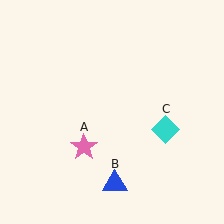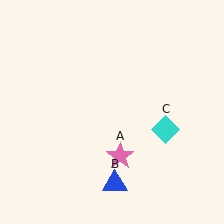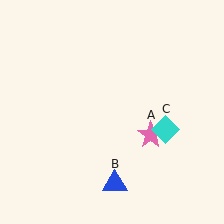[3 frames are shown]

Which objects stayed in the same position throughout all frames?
Blue triangle (object B) and cyan diamond (object C) remained stationary.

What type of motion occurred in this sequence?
The pink star (object A) rotated counterclockwise around the center of the scene.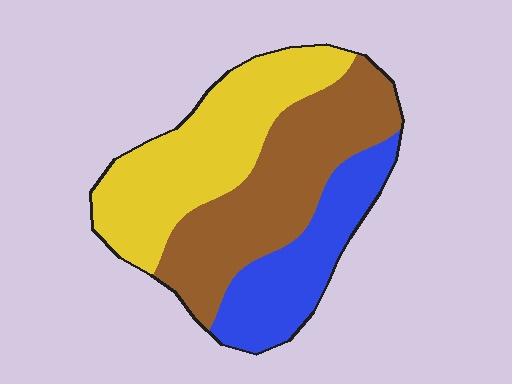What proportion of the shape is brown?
Brown covers around 40% of the shape.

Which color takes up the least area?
Blue, at roughly 25%.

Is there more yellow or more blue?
Yellow.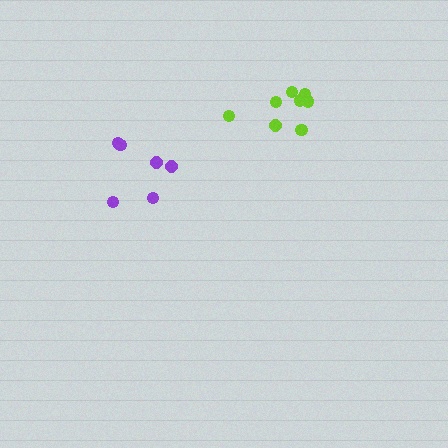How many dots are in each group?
Group 1: 8 dots, Group 2: 6 dots (14 total).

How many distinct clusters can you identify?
There are 2 distinct clusters.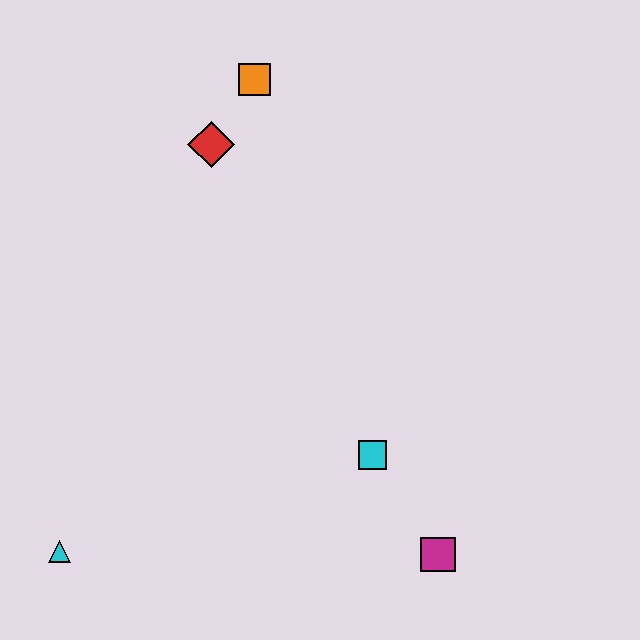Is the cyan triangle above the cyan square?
No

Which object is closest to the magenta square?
The cyan square is closest to the magenta square.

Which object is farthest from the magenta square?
The orange square is farthest from the magenta square.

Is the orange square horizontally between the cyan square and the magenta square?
No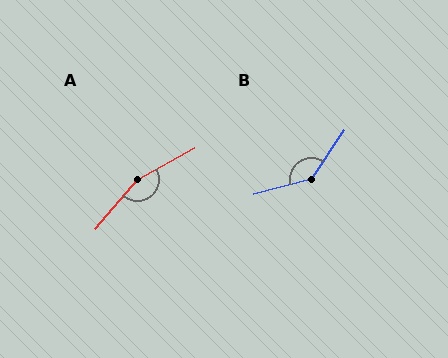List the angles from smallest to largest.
B (140°), A (159°).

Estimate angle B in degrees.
Approximately 140 degrees.